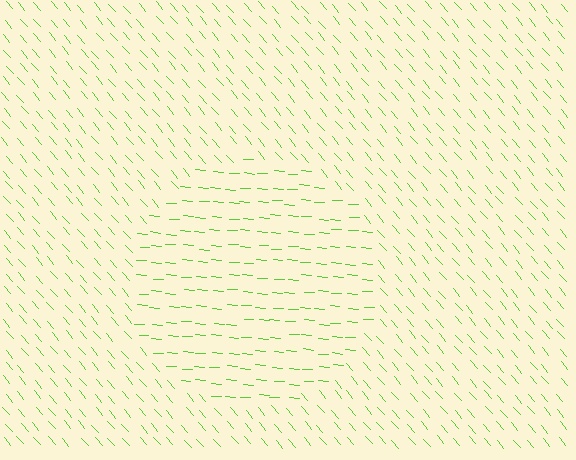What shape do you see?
I see a circle.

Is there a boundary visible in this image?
Yes, there is a texture boundary formed by a change in line orientation.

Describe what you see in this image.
The image is filled with small lime line segments. A circle region in the image has lines oriented differently from the surrounding lines, creating a visible texture boundary.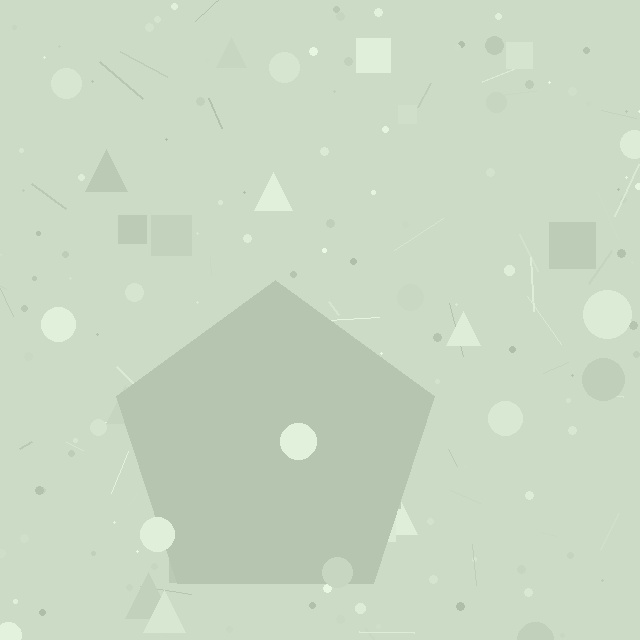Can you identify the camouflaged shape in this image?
The camouflaged shape is a pentagon.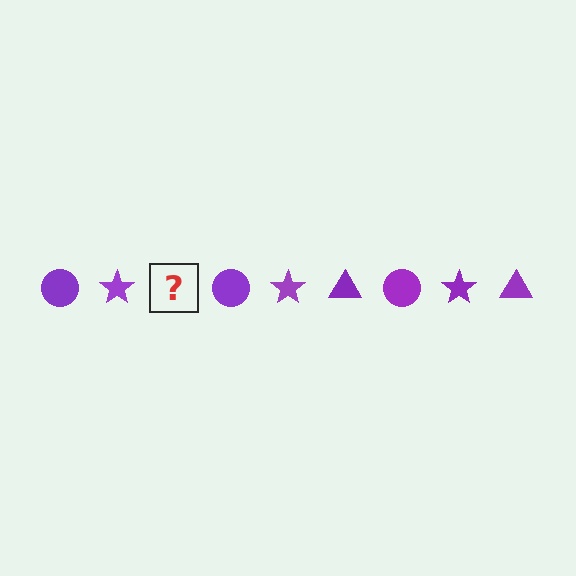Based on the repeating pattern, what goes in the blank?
The blank should be a purple triangle.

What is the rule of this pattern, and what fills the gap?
The rule is that the pattern cycles through circle, star, triangle shapes in purple. The gap should be filled with a purple triangle.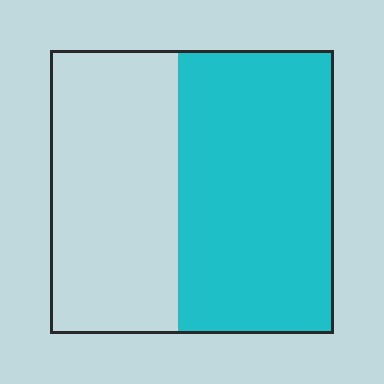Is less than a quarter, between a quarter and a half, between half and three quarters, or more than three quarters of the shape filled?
Between half and three quarters.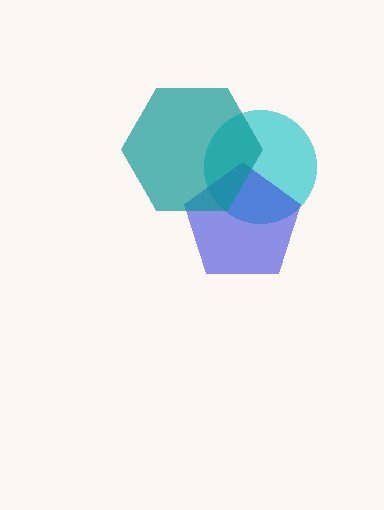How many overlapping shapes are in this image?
There are 3 overlapping shapes in the image.